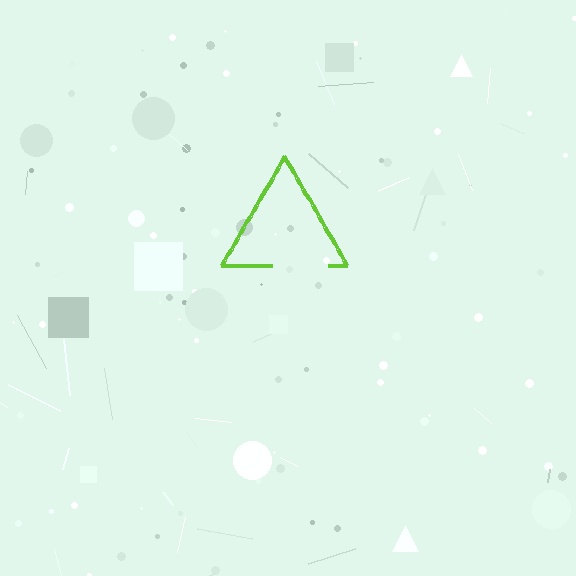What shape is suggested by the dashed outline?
The dashed outline suggests a triangle.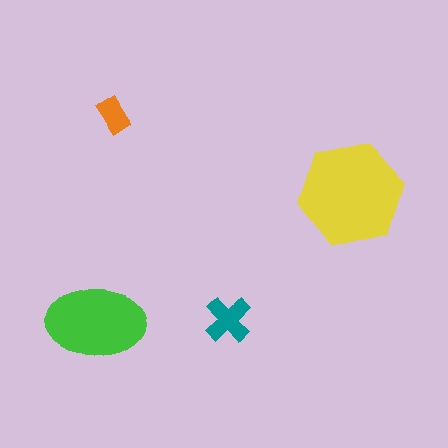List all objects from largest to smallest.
The yellow hexagon, the green ellipse, the teal cross, the orange rectangle.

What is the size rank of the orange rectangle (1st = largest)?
4th.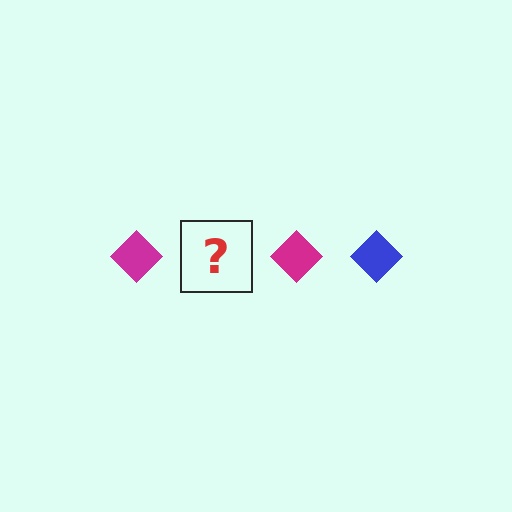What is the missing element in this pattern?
The missing element is a blue diamond.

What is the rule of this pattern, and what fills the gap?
The rule is that the pattern cycles through magenta, blue diamonds. The gap should be filled with a blue diamond.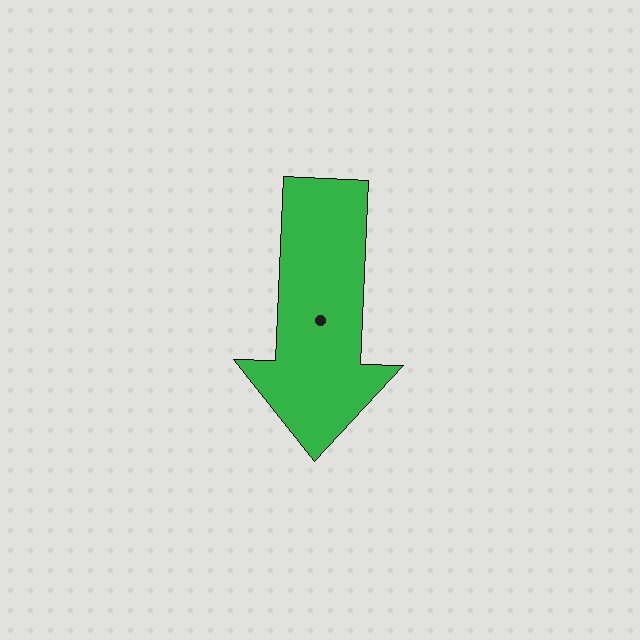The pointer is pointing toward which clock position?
Roughly 6 o'clock.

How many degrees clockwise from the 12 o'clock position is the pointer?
Approximately 182 degrees.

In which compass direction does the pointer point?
South.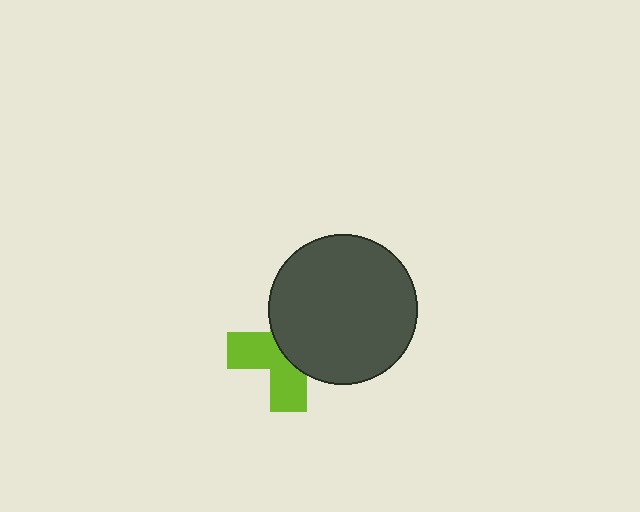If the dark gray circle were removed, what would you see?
You would see the complete lime cross.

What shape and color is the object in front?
The object in front is a dark gray circle.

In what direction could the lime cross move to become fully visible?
The lime cross could move toward the lower-left. That would shift it out from behind the dark gray circle entirely.